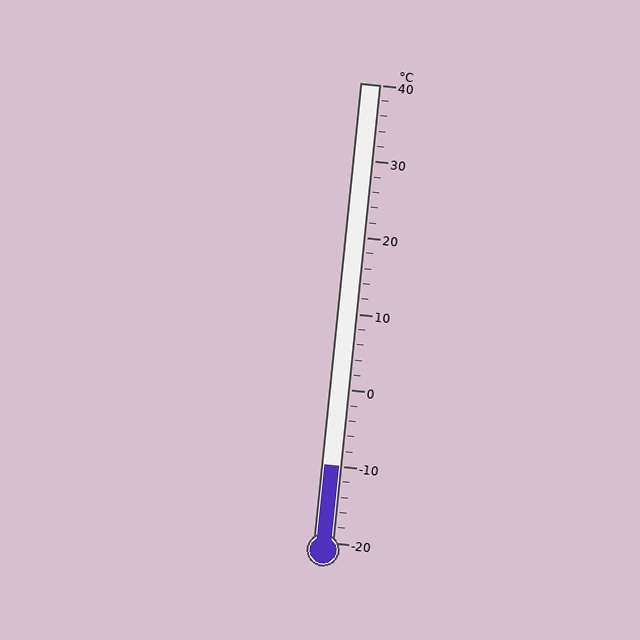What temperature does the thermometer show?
The thermometer shows approximately -10°C.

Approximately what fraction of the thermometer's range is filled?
The thermometer is filled to approximately 15% of its range.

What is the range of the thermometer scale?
The thermometer scale ranges from -20°C to 40°C.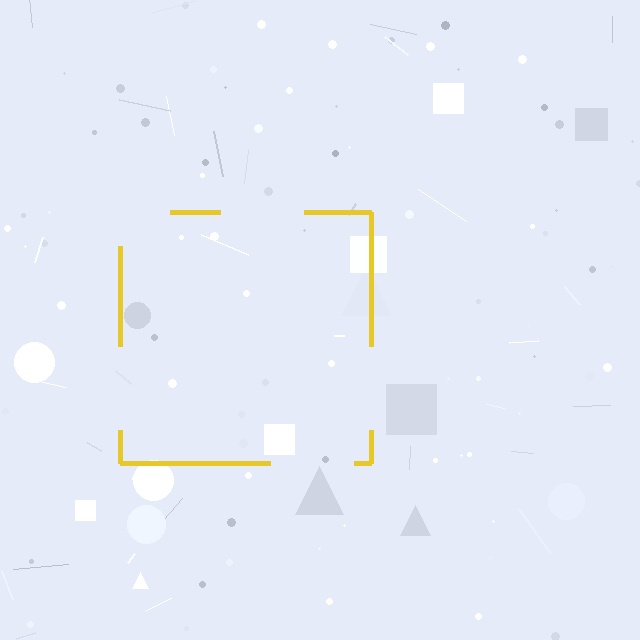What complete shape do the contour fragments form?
The contour fragments form a square.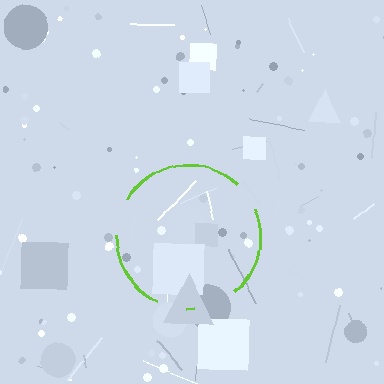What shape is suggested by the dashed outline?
The dashed outline suggests a circle.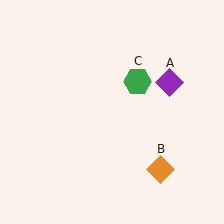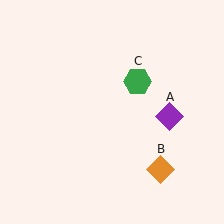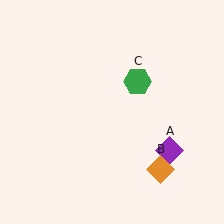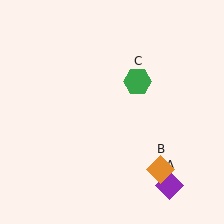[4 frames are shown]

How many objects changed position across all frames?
1 object changed position: purple diamond (object A).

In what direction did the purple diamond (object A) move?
The purple diamond (object A) moved down.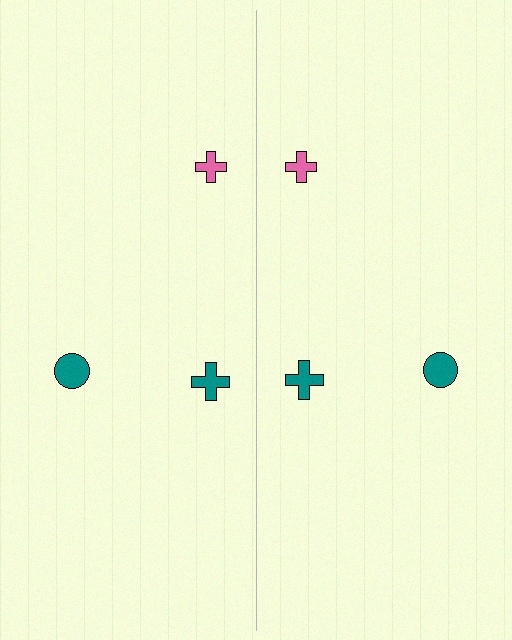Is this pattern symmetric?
Yes, this pattern has bilateral (reflection) symmetry.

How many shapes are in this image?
There are 6 shapes in this image.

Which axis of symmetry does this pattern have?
The pattern has a vertical axis of symmetry running through the center of the image.